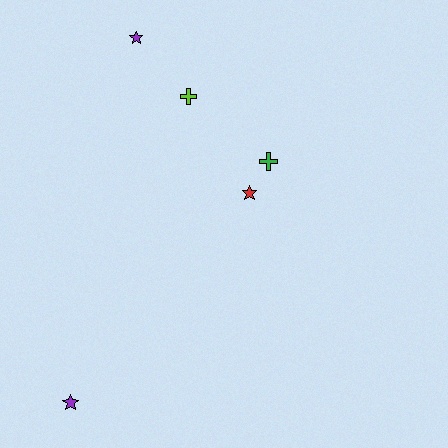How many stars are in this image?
There are 3 stars.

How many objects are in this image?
There are 5 objects.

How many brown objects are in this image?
There are no brown objects.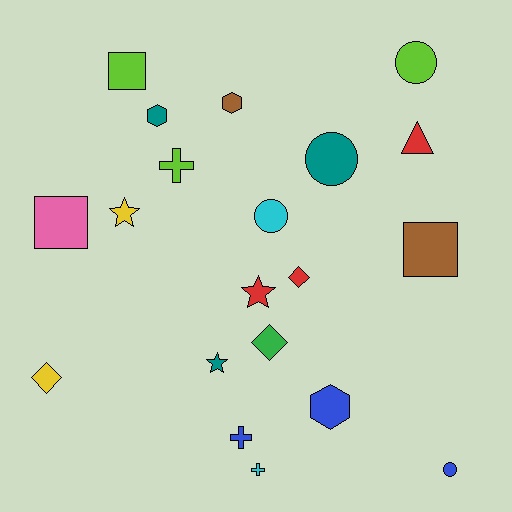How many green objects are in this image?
There is 1 green object.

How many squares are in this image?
There are 3 squares.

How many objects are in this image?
There are 20 objects.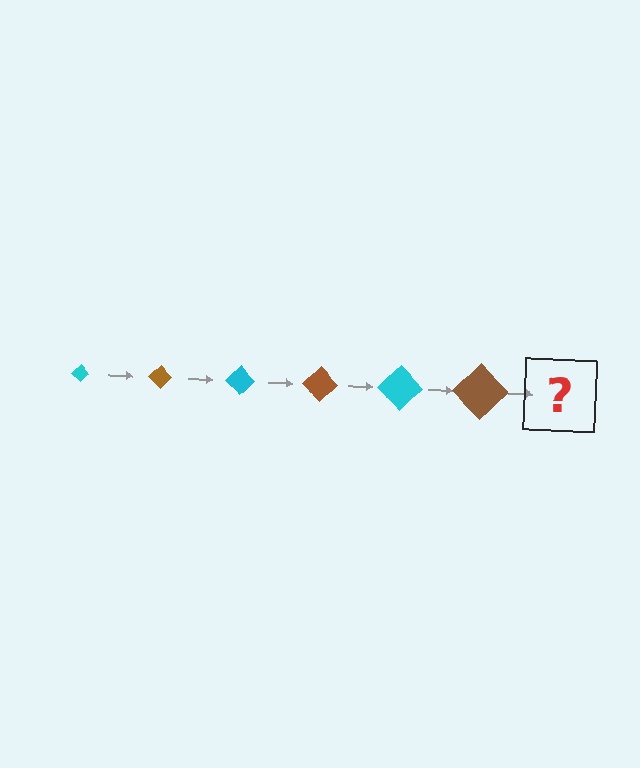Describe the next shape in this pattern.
It should be a cyan diamond, larger than the previous one.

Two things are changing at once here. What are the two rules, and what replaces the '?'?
The two rules are that the diamond grows larger each step and the color cycles through cyan and brown. The '?' should be a cyan diamond, larger than the previous one.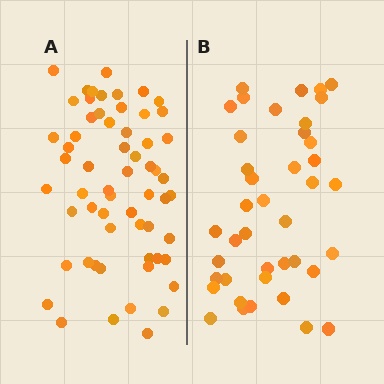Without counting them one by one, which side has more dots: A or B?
Region A (the left region) has more dots.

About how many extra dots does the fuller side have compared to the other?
Region A has approximately 20 more dots than region B.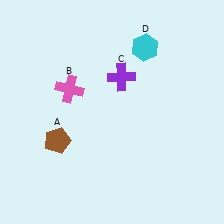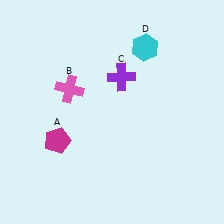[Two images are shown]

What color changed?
The pentagon (A) changed from brown in Image 1 to magenta in Image 2.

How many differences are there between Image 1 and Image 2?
There is 1 difference between the two images.